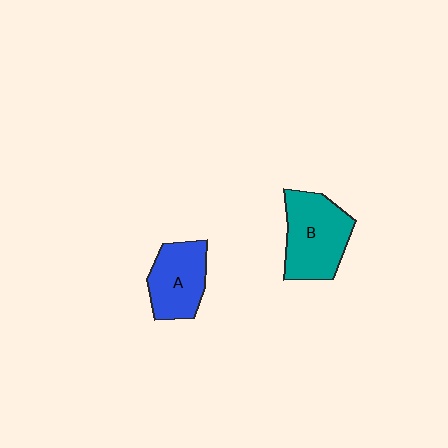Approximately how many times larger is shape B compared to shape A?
Approximately 1.3 times.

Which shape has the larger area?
Shape B (teal).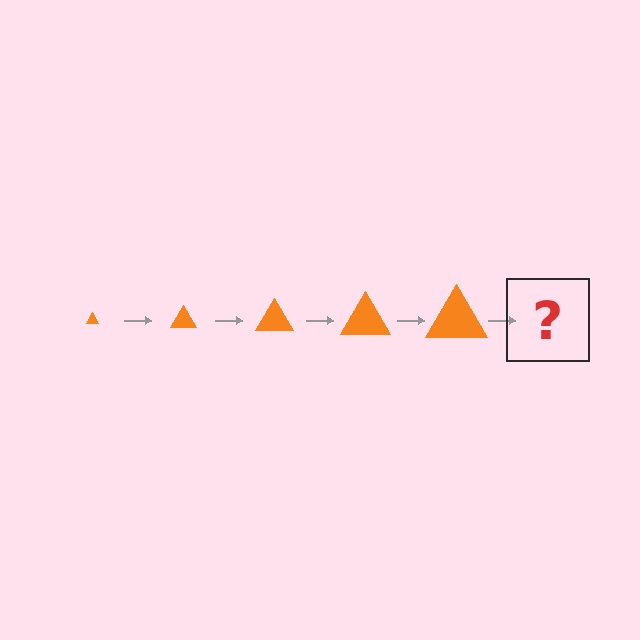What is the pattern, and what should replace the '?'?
The pattern is that the triangle gets progressively larger each step. The '?' should be an orange triangle, larger than the previous one.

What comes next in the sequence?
The next element should be an orange triangle, larger than the previous one.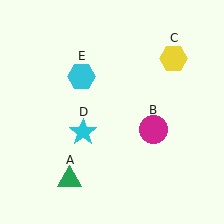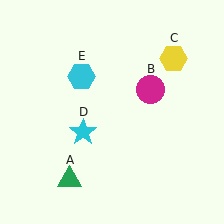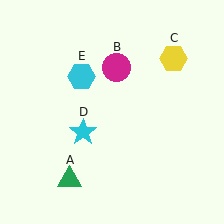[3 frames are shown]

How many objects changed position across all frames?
1 object changed position: magenta circle (object B).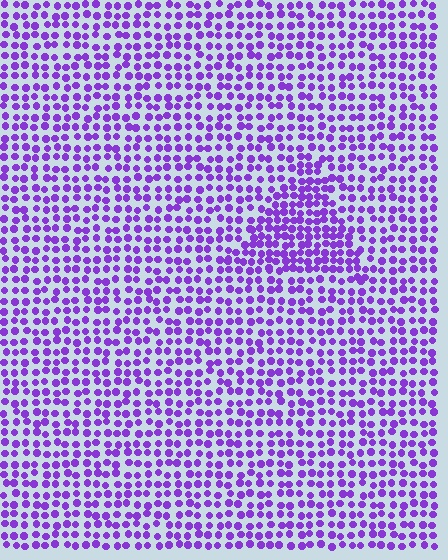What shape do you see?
I see a triangle.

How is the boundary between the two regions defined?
The boundary is defined by a change in element density (approximately 1.6x ratio). All elements are the same color, size, and shape.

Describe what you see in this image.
The image contains small purple elements arranged at two different densities. A triangle-shaped region is visible where the elements are more densely packed than the surrounding area.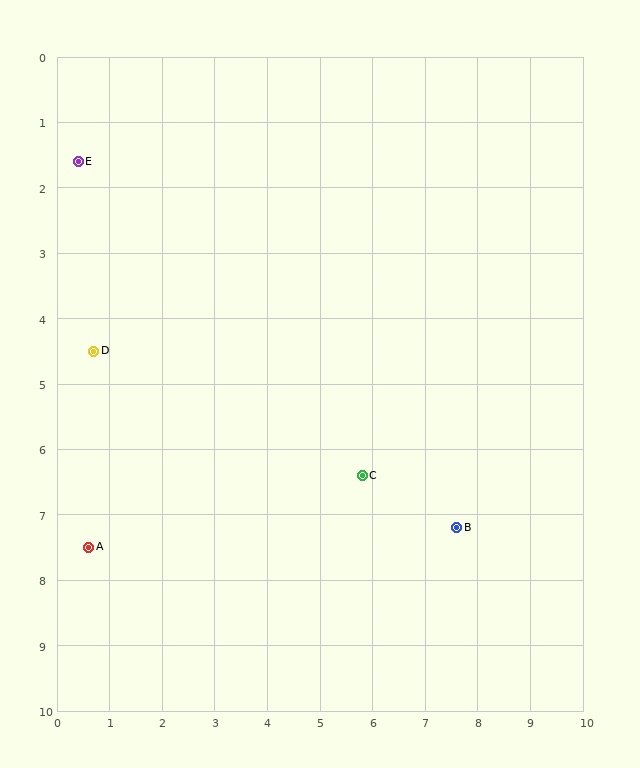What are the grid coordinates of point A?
Point A is at approximately (0.6, 7.5).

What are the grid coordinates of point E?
Point E is at approximately (0.4, 1.6).